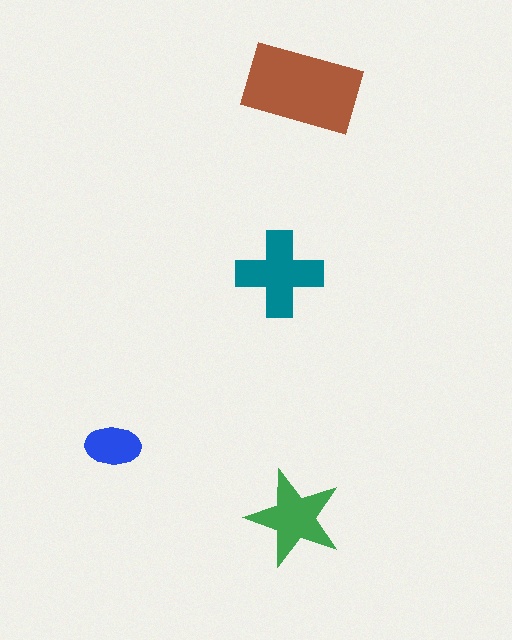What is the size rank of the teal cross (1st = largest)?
2nd.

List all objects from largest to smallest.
The brown rectangle, the teal cross, the green star, the blue ellipse.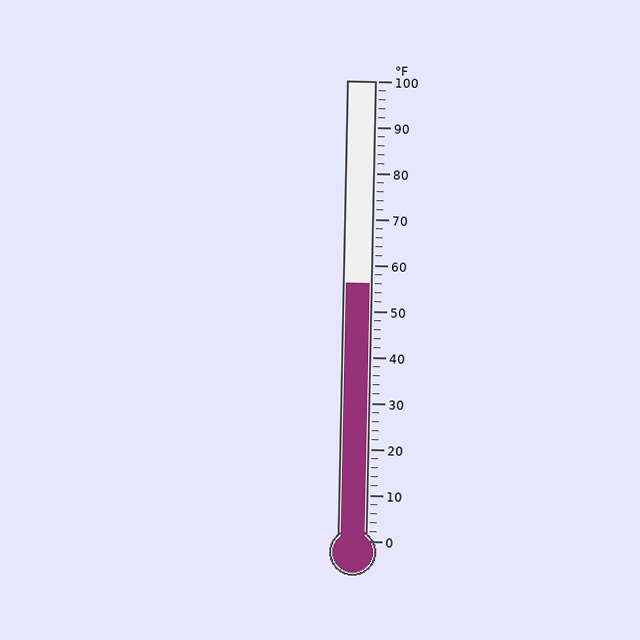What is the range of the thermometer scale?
The thermometer scale ranges from 0°F to 100°F.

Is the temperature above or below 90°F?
The temperature is below 90°F.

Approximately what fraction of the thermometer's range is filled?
The thermometer is filled to approximately 55% of its range.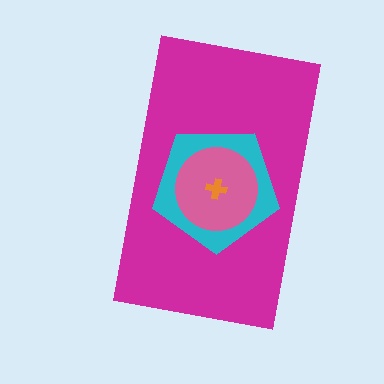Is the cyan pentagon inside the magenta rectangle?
Yes.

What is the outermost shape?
The magenta rectangle.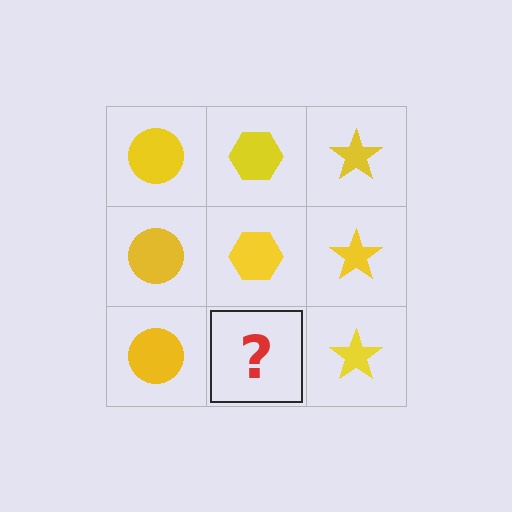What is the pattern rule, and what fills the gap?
The rule is that each column has a consistent shape. The gap should be filled with a yellow hexagon.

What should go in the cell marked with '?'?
The missing cell should contain a yellow hexagon.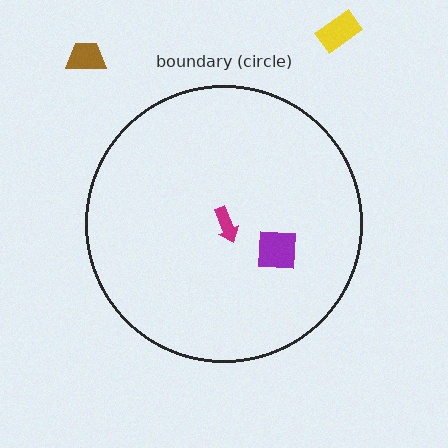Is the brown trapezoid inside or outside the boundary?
Outside.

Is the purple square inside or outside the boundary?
Inside.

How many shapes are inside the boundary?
2 inside, 2 outside.